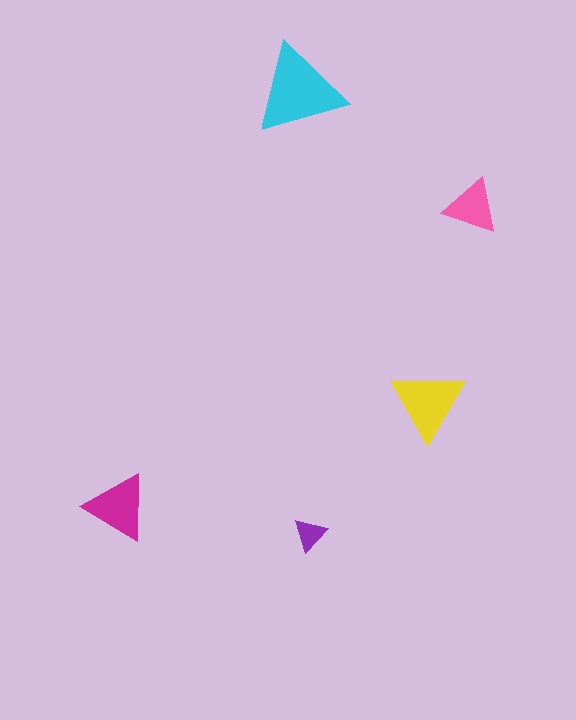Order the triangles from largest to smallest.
the cyan one, the yellow one, the magenta one, the pink one, the purple one.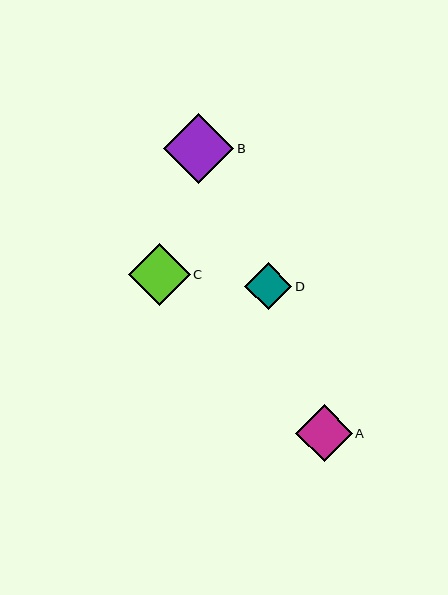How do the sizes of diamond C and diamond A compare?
Diamond C and diamond A are approximately the same size.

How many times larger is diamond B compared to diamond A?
Diamond B is approximately 1.2 times the size of diamond A.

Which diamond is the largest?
Diamond B is the largest with a size of approximately 70 pixels.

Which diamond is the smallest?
Diamond D is the smallest with a size of approximately 47 pixels.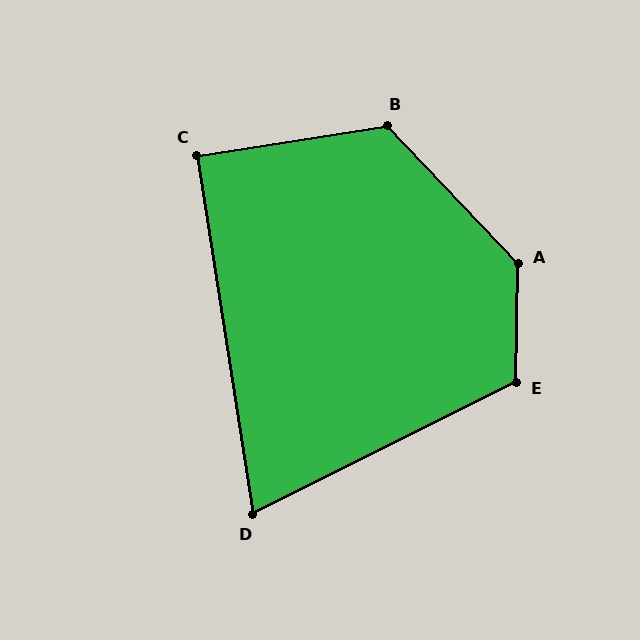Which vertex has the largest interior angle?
A, at approximately 136 degrees.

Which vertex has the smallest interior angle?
D, at approximately 72 degrees.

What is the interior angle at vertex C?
Approximately 90 degrees (approximately right).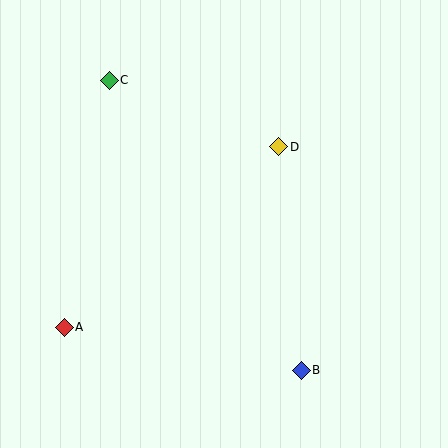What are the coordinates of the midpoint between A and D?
The midpoint between A and D is at (171, 237).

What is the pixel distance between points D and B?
The distance between D and B is 225 pixels.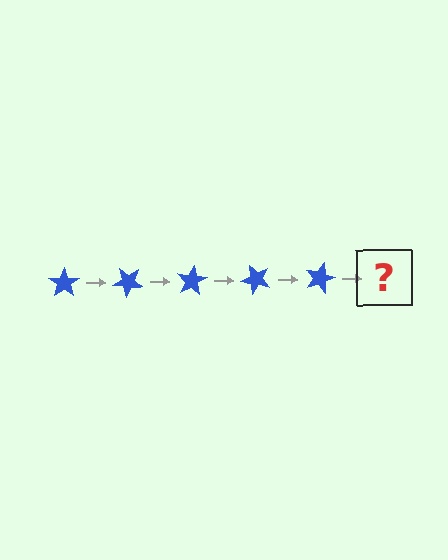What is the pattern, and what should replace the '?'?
The pattern is that the star rotates 40 degrees each step. The '?' should be a blue star rotated 200 degrees.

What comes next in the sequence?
The next element should be a blue star rotated 200 degrees.